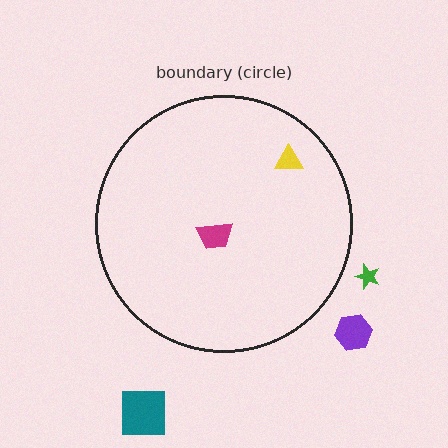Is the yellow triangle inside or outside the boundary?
Inside.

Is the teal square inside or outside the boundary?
Outside.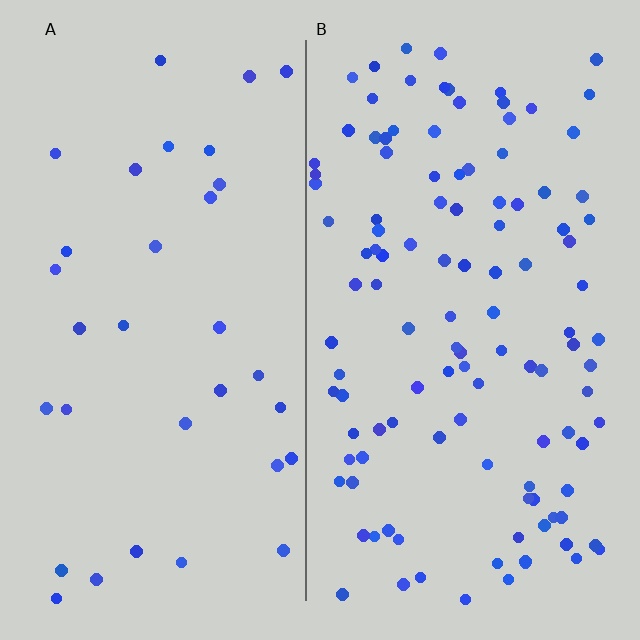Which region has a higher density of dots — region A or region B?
B (the right).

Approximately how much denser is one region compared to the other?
Approximately 3.5× — region B over region A.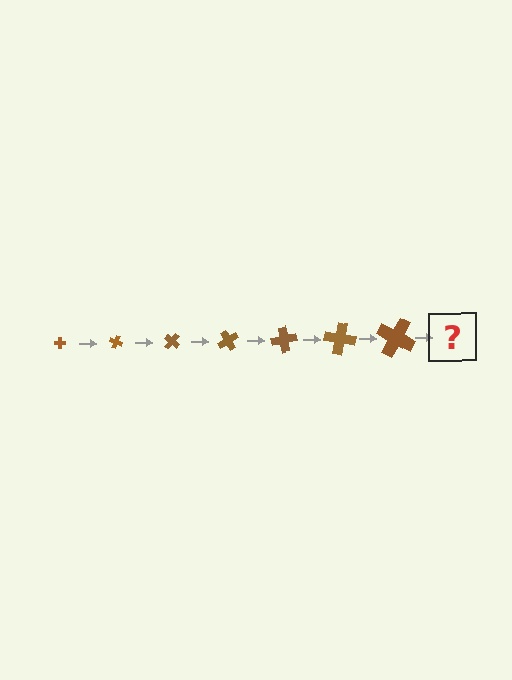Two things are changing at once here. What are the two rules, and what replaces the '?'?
The two rules are that the cross grows larger each step and it rotates 20 degrees each step. The '?' should be a cross, larger than the previous one and rotated 140 degrees from the start.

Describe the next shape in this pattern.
It should be a cross, larger than the previous one and rotated 140 degrees from the start.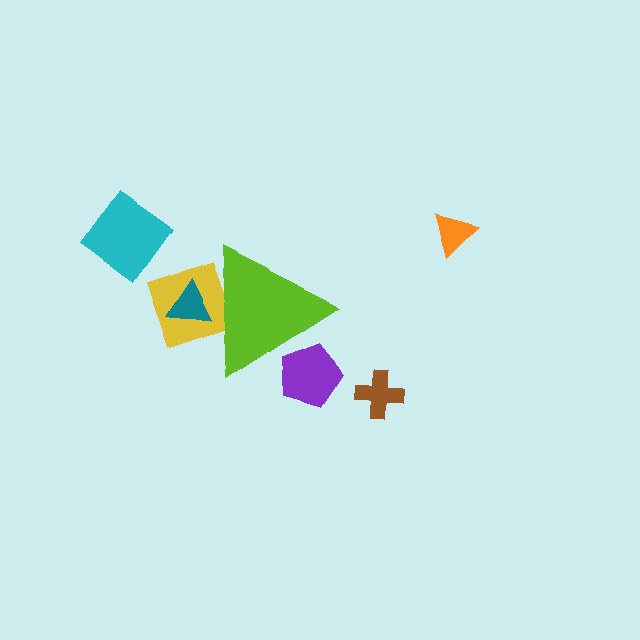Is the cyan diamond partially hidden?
No, the cyan diamond is fully visible.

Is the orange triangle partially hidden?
No, the orange triangle is fully visible.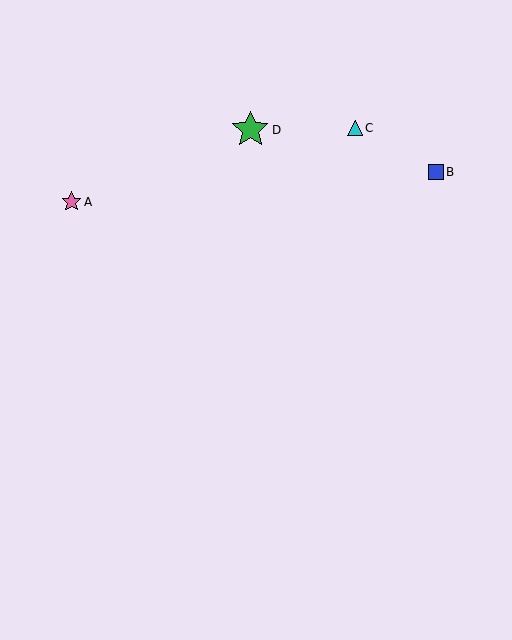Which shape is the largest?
The green star (labeled D) is the largest.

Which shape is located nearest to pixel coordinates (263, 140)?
The green star (labeled D) at (250, 130) is nearest to that location.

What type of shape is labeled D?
Shape D is a green star.